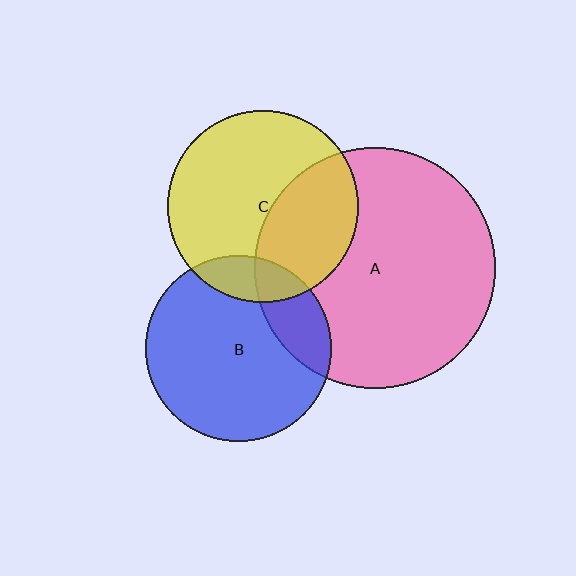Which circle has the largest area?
Circle A (pink).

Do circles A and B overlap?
Yes.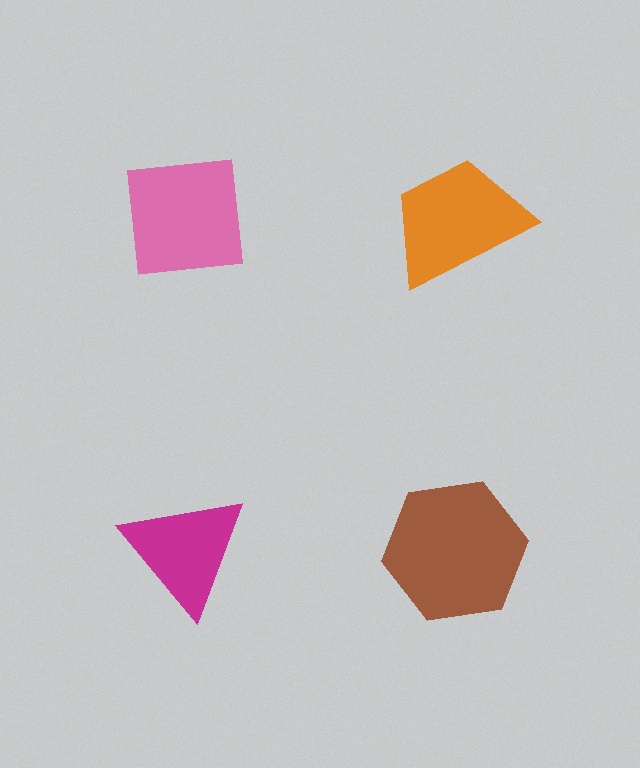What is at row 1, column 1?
A pink square.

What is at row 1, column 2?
An orange trapezoid.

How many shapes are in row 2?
2 shapes.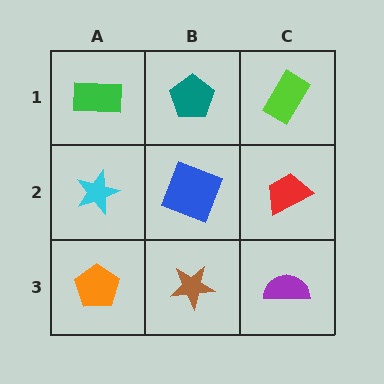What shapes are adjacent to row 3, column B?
A blue square (row 2, column B), an orange pentagon (row 3, column A), a purple semicircle (row 3, column C).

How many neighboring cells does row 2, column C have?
3.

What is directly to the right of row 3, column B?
A purple semicircle.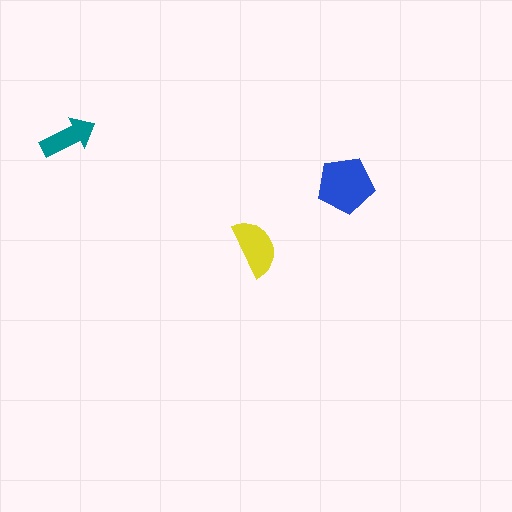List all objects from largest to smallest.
The blue pentagon, the yellow semicircle, the teal arrow.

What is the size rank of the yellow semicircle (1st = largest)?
2nd.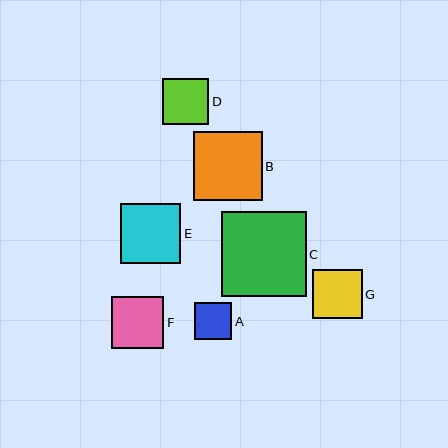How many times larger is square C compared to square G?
Square C is approximately 1.7 times the size of square G.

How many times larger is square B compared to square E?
Square B is approximately 1.1 times the size of square E.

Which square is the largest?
Square C is the largest with a size of approximately 85 pixels.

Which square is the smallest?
Square A is the smallest with a size of approximately 37 pixels.